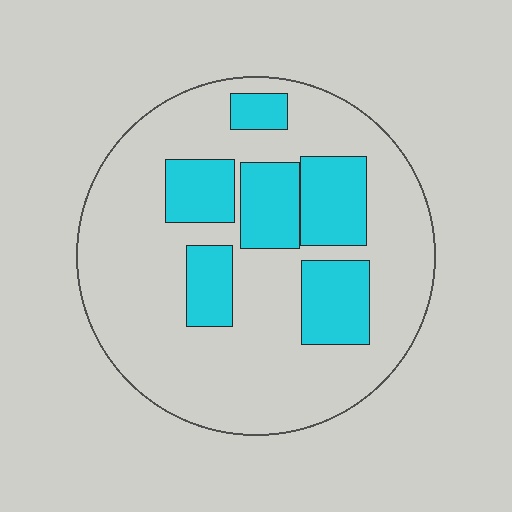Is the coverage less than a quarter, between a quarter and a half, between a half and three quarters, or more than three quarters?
Between a quarter and a half.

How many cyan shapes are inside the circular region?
6.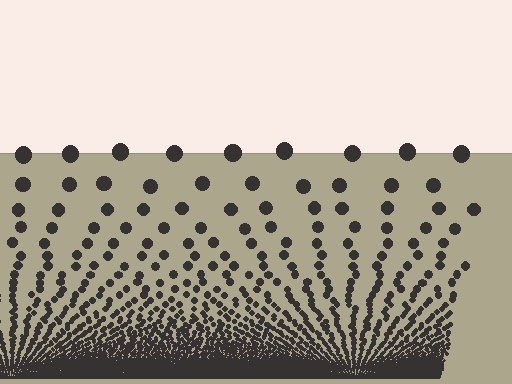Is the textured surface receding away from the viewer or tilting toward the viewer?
The surface appears to tilt toward the viewer. Texture elements get larger and sparser toward the top.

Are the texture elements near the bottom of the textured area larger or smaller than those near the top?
Smaller. The gradient is inverted — elements near the bottom are smaller and denser.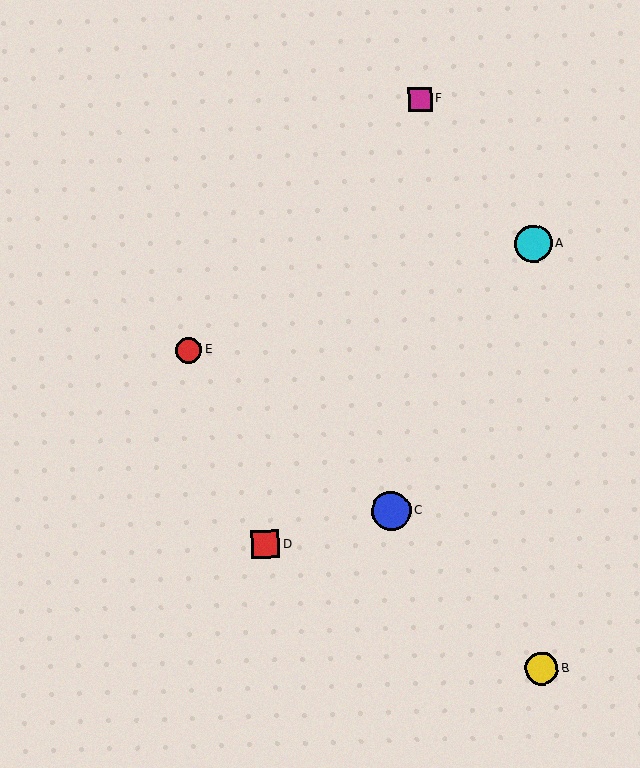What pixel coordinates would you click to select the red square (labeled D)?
Click at (265, 544) to select the red square D.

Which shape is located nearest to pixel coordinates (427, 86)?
The magenta square (labeled F) at (420, 99) is nearest to that location.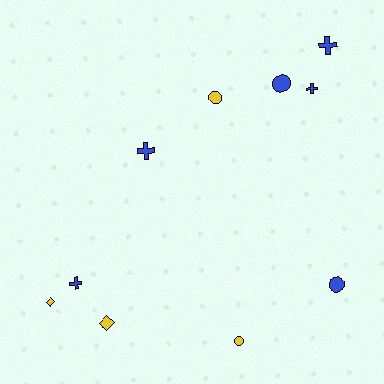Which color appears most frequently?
Blue, with 6 objects.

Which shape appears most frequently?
Circle, with 4 objects.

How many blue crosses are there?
There are 4 blue crosses.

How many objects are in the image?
There are 10 objects.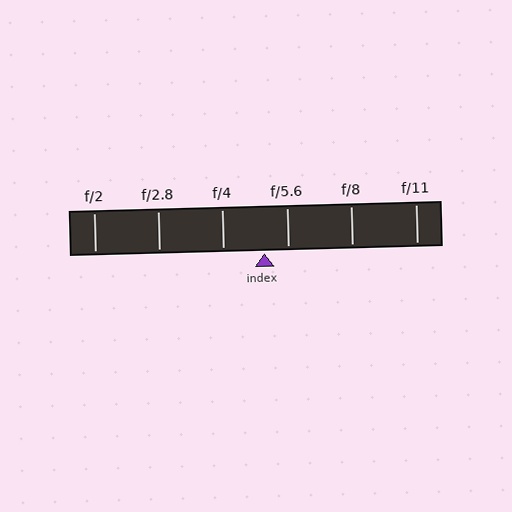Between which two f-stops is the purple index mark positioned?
The index mark is between f/4 and f/5.6.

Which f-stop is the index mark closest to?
The index mark is closest to f/5.6.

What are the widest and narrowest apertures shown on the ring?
The widest aperture shown is f/2 and the narrowest is f/11.